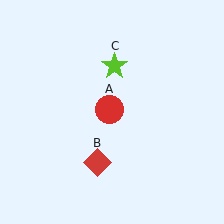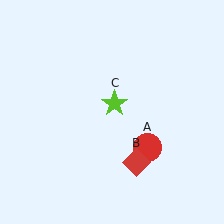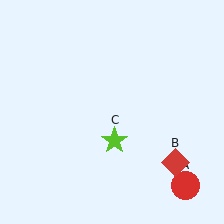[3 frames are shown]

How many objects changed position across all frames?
3 objects changed position: red circle (object A), red diamond (object B), lime star (object C).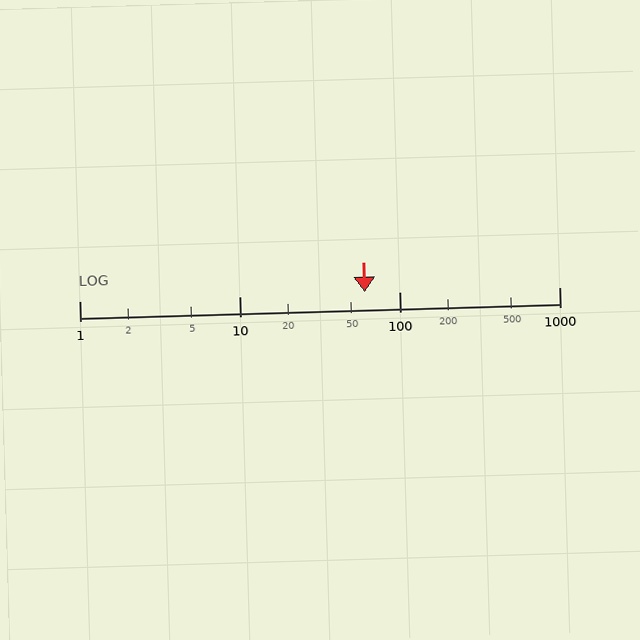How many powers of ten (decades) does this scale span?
The scale spans 3 decades, from 1 to 1000.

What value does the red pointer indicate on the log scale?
The pointer indicates approximately 61.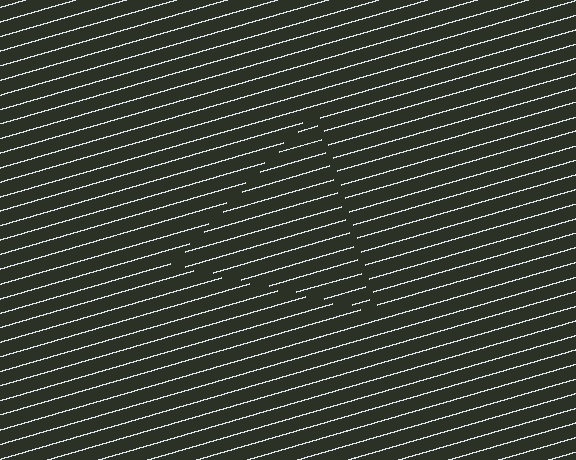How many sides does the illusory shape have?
3 sides — the line-ends trace a triangle.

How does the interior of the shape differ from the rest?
The interior of the shape contains the same grating, shifted by half a period — the contour is defined by the phase discontinuity where line-ends from the inner and outer gratings abut.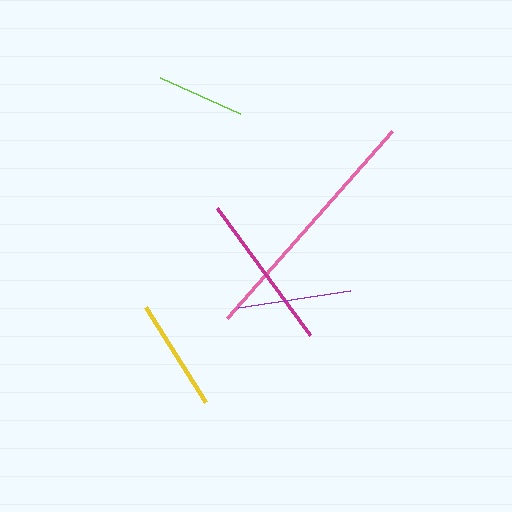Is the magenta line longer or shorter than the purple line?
The magenta line is longer than the purple line.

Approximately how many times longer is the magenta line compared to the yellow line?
The magenta line is approximately 1.4 times the length of the yellow line.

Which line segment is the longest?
The pink line is the longest at approximately 249 pixels.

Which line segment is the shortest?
The lime line is the shortest at approximately 88 pixels.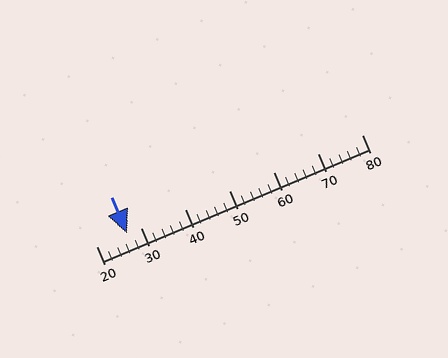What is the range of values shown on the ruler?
The ruler shows values from 20 to 80.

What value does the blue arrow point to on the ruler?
The blue arrow points to approximately 27.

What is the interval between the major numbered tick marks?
The major tick marks are spaced 10 units apart.